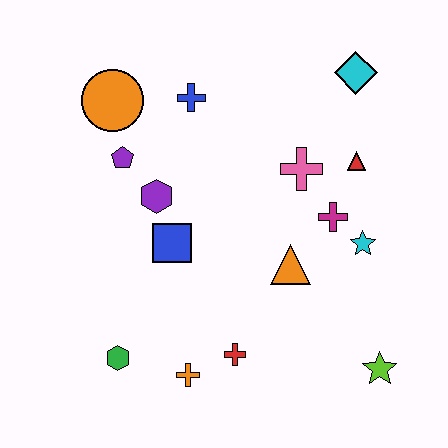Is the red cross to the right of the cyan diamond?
No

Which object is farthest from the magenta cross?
The green hexagon is farthest from the magenta cross.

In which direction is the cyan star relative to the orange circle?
The cyan star is to the right of the orange circle.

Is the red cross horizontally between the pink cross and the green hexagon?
Yes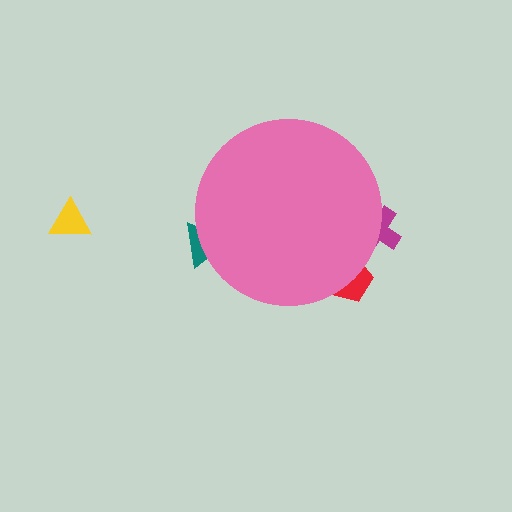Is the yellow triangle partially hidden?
No, the yellow triangle is fully visible.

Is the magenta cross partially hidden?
Yes, the magenta cross is partially hidden behind the pink circle.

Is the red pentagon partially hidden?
Yes, the red pentagon is partially hidden behind the pink circle.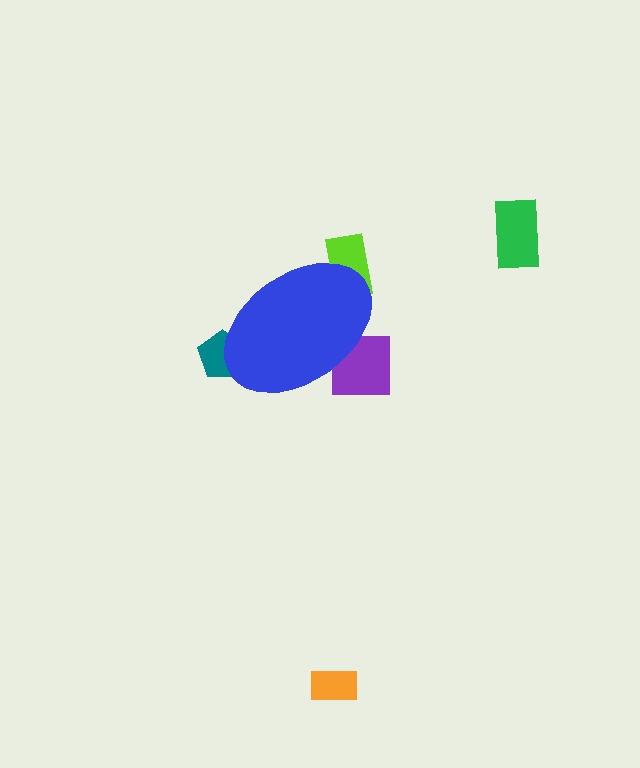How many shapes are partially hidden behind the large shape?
3 shapes are partially hidden.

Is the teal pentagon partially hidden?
Yes, the teal pentagon is partially hidden behind the blue ellipse.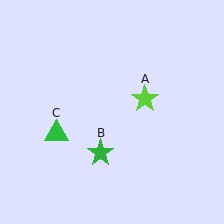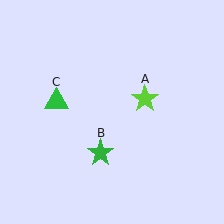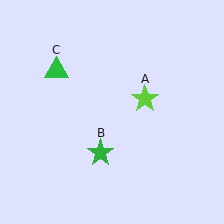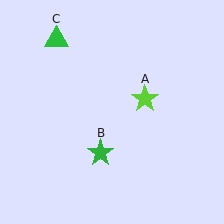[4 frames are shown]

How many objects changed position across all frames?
1 object changed position: green triangle (object C).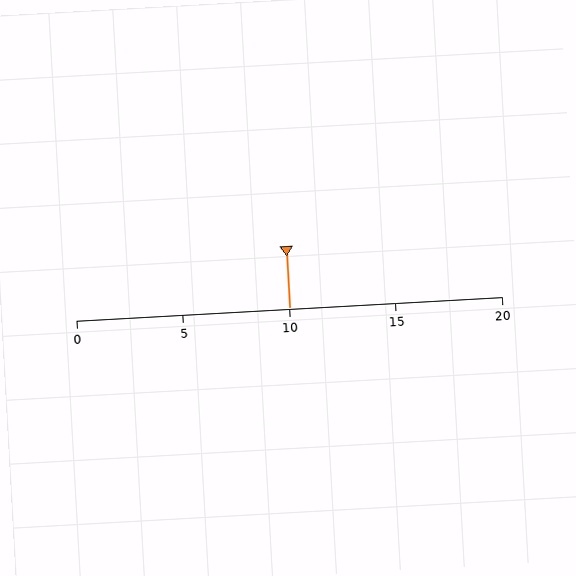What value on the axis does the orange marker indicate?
The marker indicates approximately 10.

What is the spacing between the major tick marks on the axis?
The major ticks are spaced 5 apart.